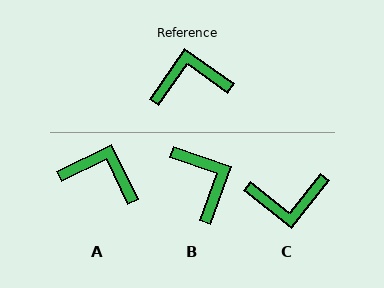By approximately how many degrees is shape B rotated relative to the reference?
Approximately 75 degrees clockwise.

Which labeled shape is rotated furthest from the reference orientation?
C, about 176 degrees away.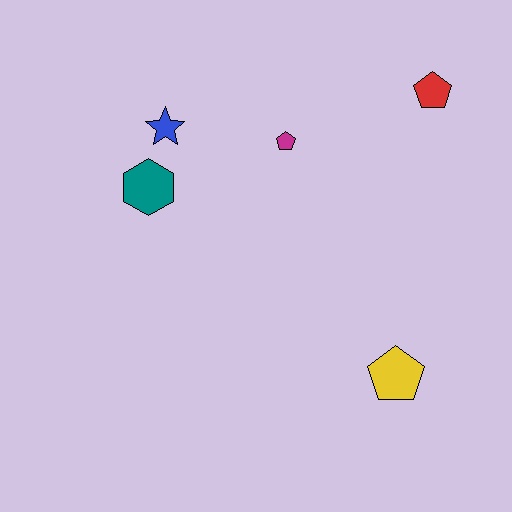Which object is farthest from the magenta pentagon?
The yellow pentagon is farthest from the magenta pentagon.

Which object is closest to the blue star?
The teal hexagon is closest to the blue star.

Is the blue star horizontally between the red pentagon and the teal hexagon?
Yes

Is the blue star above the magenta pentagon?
Yes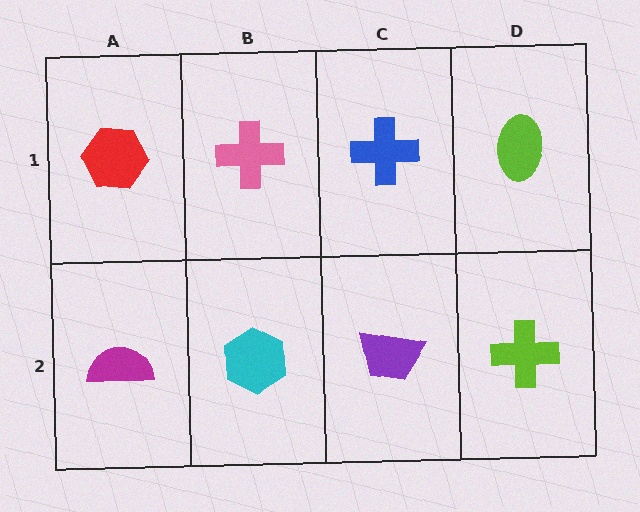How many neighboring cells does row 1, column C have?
3.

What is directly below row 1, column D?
A lime cross.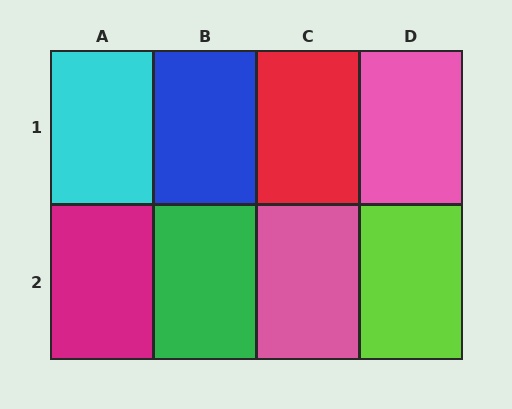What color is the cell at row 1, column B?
Blue.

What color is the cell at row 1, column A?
Cyan.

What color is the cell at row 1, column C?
Red.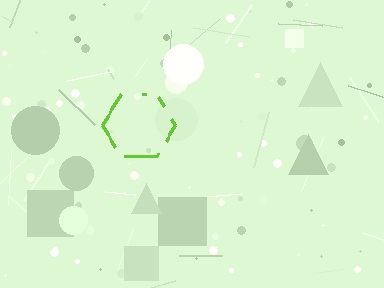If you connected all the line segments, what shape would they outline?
They would outline a hexagon.